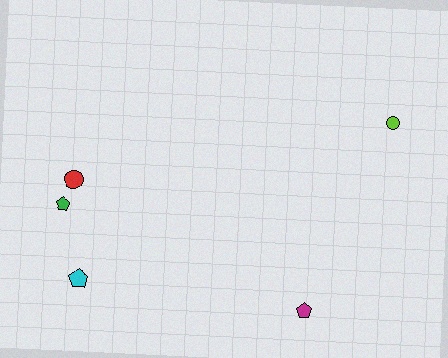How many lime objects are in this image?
There is 1 lime object.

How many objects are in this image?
There are 5 objects.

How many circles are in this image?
There are 2 circles.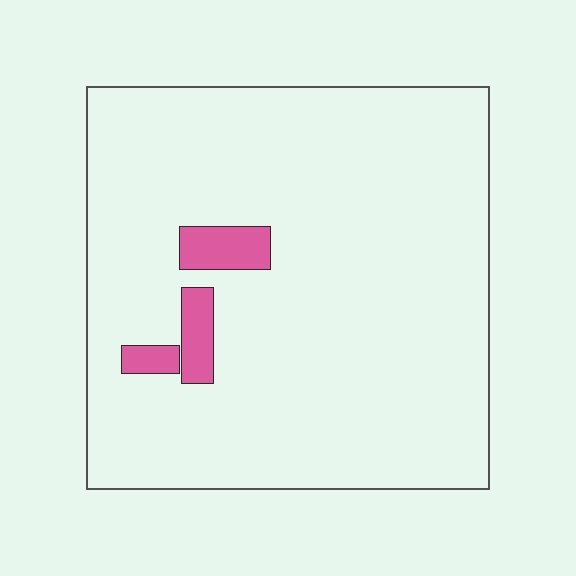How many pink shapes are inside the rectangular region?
3.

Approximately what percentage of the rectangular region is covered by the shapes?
Approximately 5%.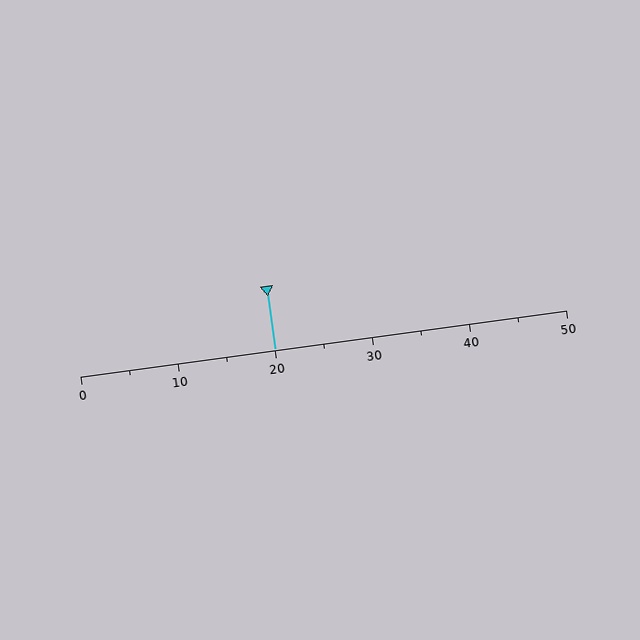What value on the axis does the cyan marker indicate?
The marker indicates approximately 20.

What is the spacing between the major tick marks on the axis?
The major ticks are spaced 10 apart.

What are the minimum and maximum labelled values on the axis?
The axis runs from 0 to 50.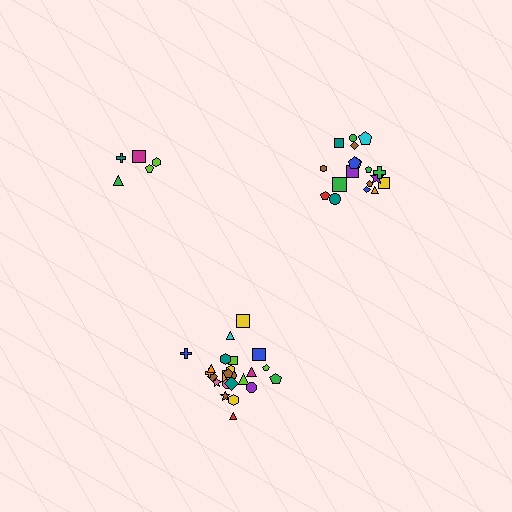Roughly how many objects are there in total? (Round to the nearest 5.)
Roughly 50 objects in total.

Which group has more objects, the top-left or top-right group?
The top-right group.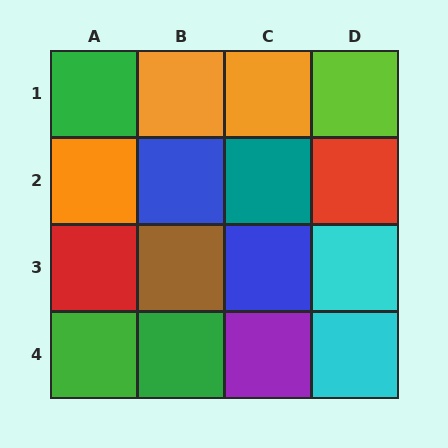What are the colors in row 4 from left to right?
Green, green, purple, cyan.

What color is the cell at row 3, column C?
Blue.